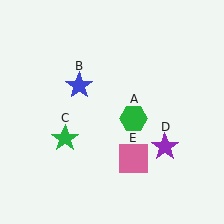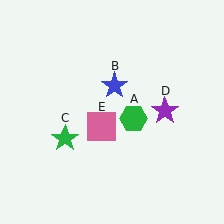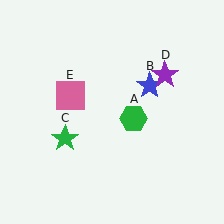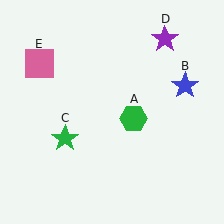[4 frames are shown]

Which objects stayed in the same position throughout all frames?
Green hexagon (object A) and green star (object C) remained stationary.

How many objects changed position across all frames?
3 objects changed position: blue star (object B), purple star (object D), pink square (object E).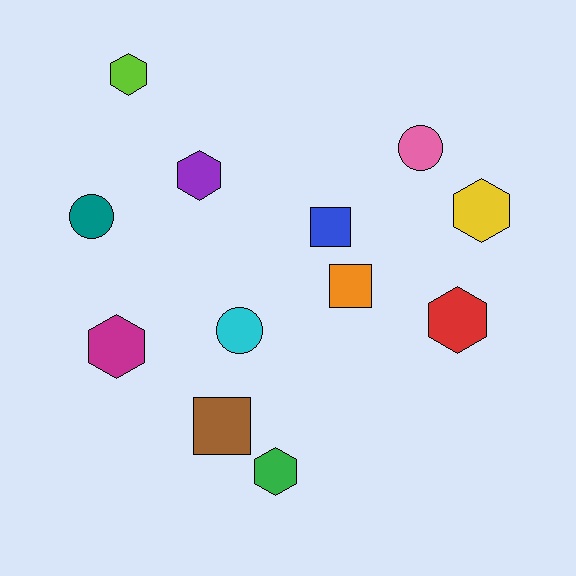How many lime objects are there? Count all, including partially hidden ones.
There is 1 lime object.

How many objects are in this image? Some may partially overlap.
There are 12 objects.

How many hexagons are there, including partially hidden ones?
There are 6 hexagons.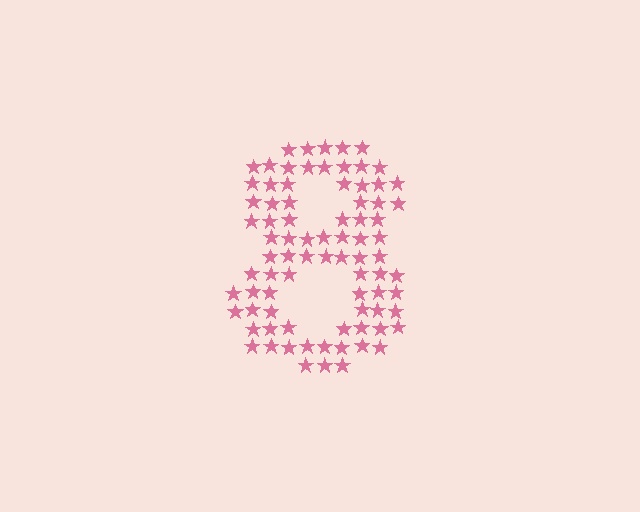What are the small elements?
The small elements are stars.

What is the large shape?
The large shape is the digit 8.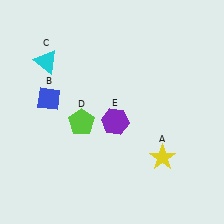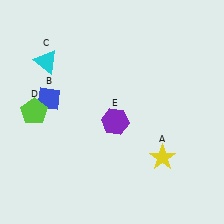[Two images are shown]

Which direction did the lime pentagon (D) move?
The lime pentagon (D) moved left.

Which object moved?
The lime pentagon (D) moved left.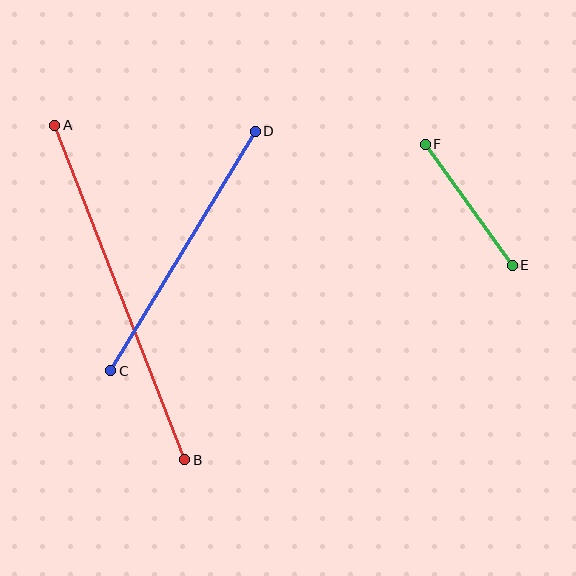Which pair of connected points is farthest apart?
Points A and B are farthest apart.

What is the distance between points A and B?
The distance is approximately 359 pixels.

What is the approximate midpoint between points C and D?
The midpoint is at approximately (183, 251) pixels.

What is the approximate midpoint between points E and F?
The midpoint is at approximately (469, 205) pixels.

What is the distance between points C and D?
The distance is approximately 280 pixels.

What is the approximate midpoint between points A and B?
The midpoint is at approximately (120, 292) pixels.